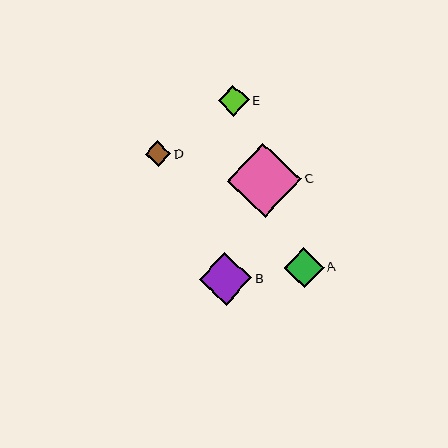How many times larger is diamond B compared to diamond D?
Diamond B is approximately 2.1 times the size of diamond D.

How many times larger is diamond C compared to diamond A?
Diamond C is approximately 1.9 times the size of diamond A.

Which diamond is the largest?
Diamond C is the largest with a size of approximately 74 pixels.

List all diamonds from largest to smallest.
From largest to smallest: C, B, A, E, D.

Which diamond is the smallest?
Diamond D is the smallest with a size of approximately 25 pixels.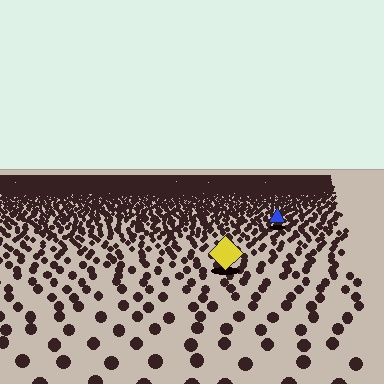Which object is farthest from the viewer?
The blue triangle is farthest from the viewer. It appears smaller and the ground texture around it is denser.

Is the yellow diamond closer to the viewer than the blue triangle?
Yes. The yellow diamond is closer — you can tell from the texture gradient: the ground texture is coarser near it.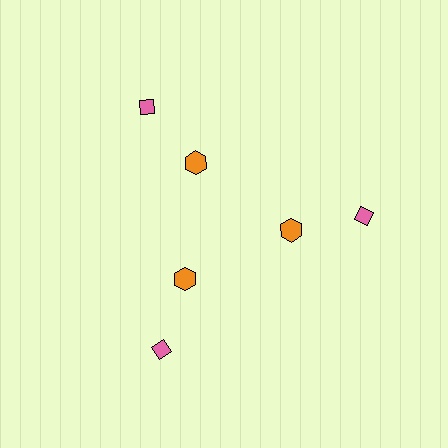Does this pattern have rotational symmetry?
Yes, this pattern has 3-fold rotational symmetry. It looks the same after rotating 120 degrees around the center.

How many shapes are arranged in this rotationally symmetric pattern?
There are 6 shapes, arranged in 3 groups of 2.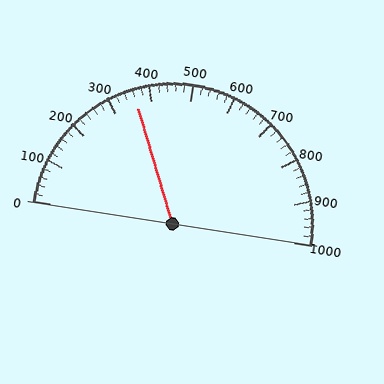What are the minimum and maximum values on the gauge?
The gauge ranges from 0 to 1000.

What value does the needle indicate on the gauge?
The needle indicates approximately 360.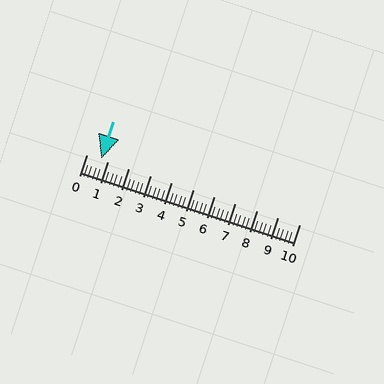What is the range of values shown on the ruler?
The ruler shows values from 0 to 10.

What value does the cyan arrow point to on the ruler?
The cyan arrow points to approximately 0.7.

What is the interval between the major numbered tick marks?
The major tick marks are spaced 1 units apart.